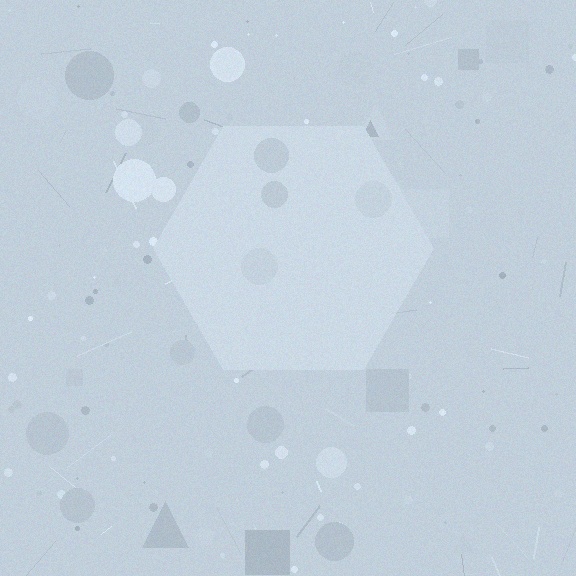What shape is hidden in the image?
A hexagon is hidden in the image.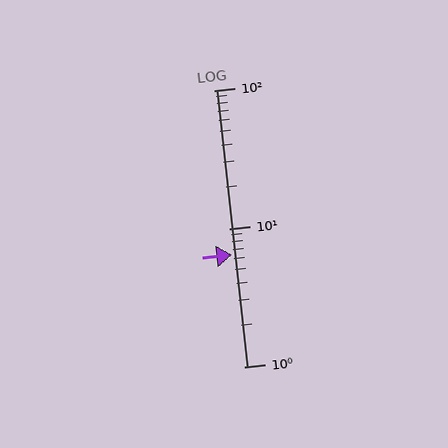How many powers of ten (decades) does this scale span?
The scale spans 2 decades, from 1 to 100.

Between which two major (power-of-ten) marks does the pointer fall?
The pointer is between 1 and 10.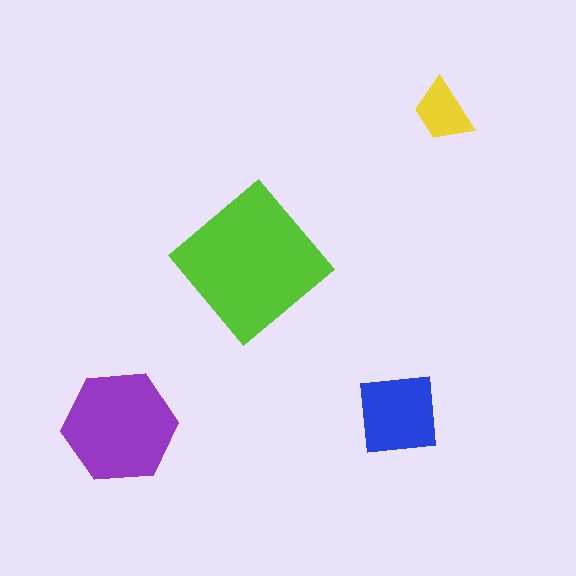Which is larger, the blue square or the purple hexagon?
The purple hexagon.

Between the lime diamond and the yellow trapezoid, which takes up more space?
The lime diamond.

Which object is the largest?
The lime diamond.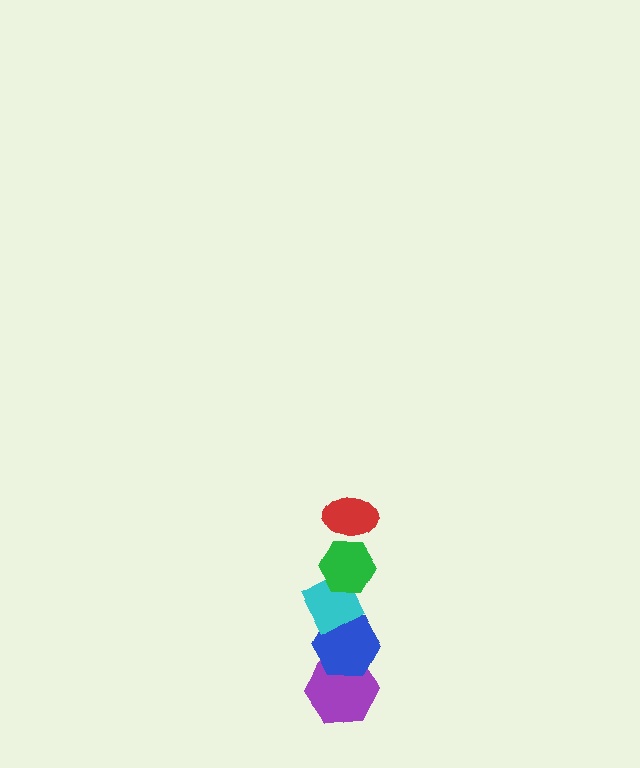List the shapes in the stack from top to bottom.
From top to bottom: the red ellipse, the green hexagon, the cyan diamond, the blue hexagon, the purple hexagon.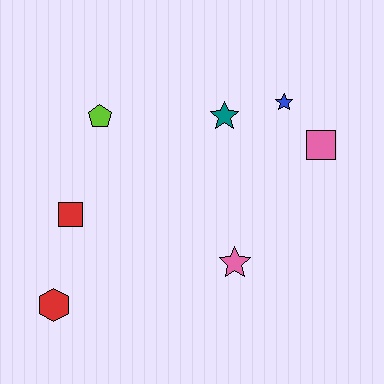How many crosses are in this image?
There are no crosses.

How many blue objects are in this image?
There is 1 blue object.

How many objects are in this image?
There are 7 objects.